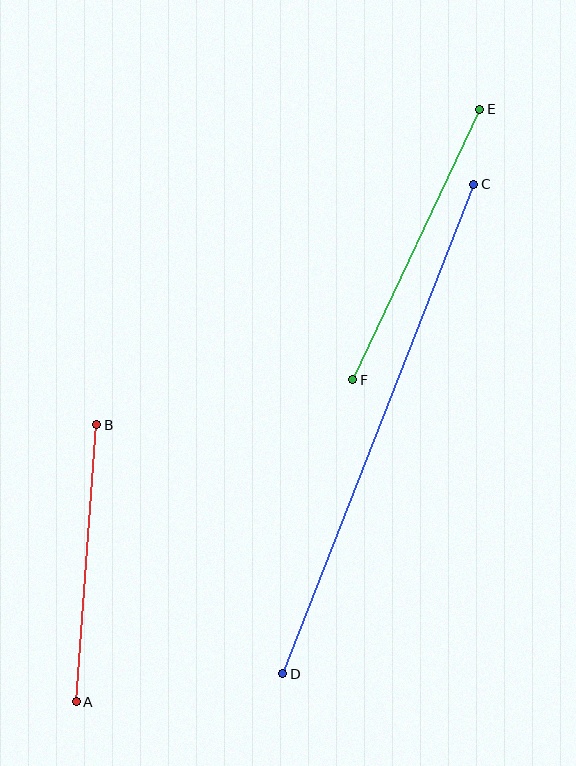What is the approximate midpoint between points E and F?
The midpoint is at approximately (416, 244) pixels.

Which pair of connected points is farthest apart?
Points C and D are farthest apart.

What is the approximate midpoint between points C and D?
The midpoint is at approximately (378, 429) pixels.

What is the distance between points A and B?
The distance is approximately 278 pixels.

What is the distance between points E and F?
The distance is approximately 299 pixels.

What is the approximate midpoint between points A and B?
The midpoint is at approximately (86, 563) pixels.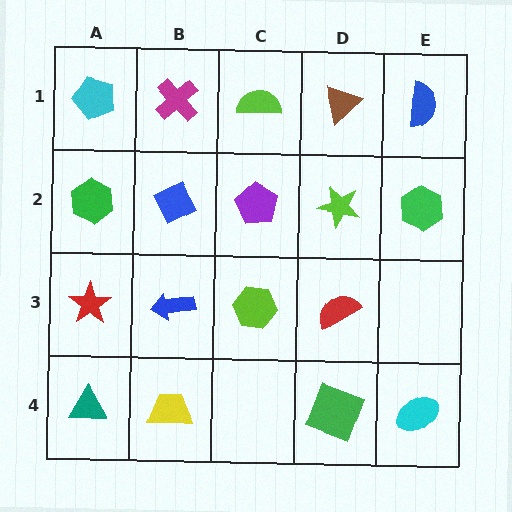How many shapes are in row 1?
5 shapes.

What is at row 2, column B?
A blue diamond.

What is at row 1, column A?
A cyan pentagon.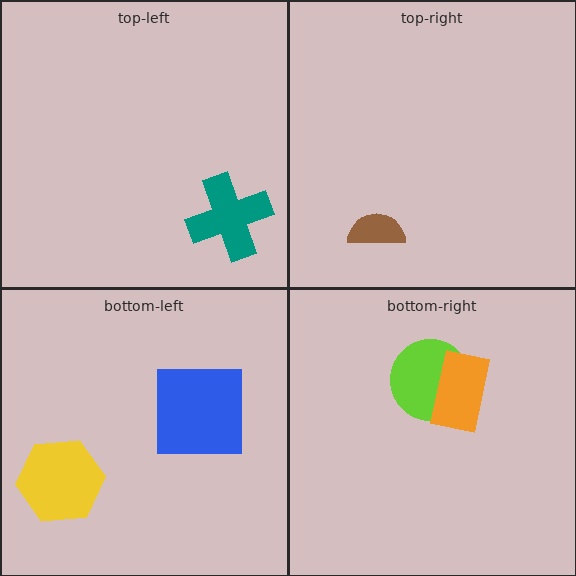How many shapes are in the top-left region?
1.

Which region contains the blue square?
The bottom-left region.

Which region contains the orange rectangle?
The bottom-right region.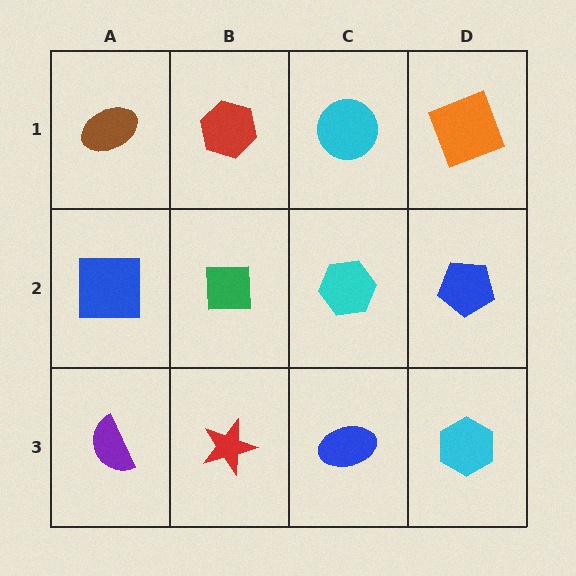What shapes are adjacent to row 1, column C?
A cyan hexagon (row 2, column C), a red hexagon (row 1, column B), an orange square (row 1, column D).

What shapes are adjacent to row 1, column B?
A green square (row 2, column B), a brown ellipse (row 1, column A), a cyan circle (row 1, column C).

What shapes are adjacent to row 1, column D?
A blue pentagon (row 2, column D), a cyan circle (row 1, column C).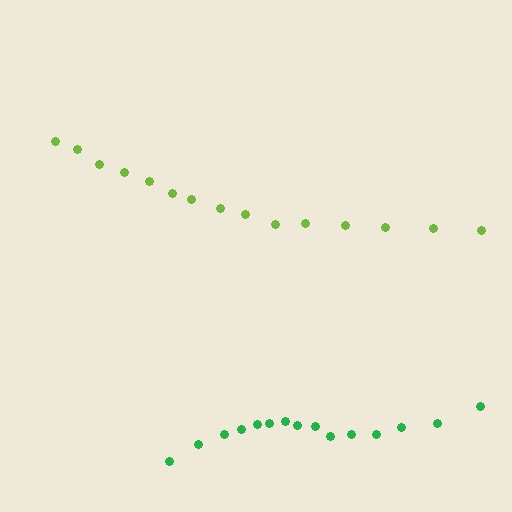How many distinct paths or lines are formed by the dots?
There are 2 distinct paths.